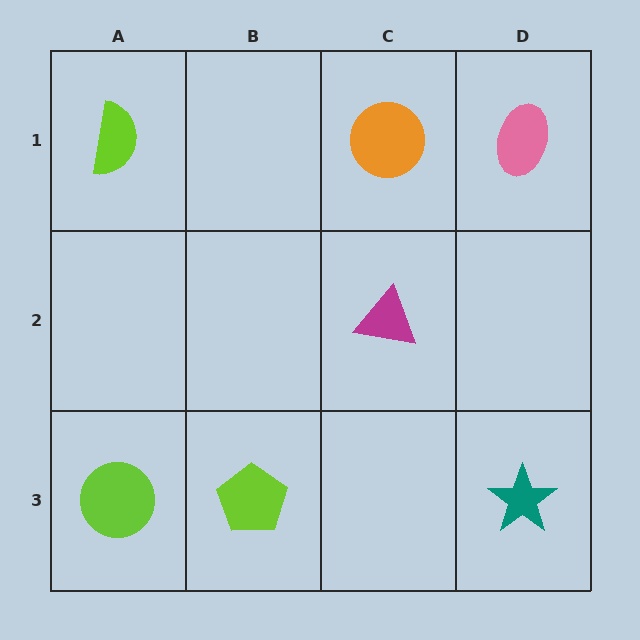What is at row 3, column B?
A lime pentagon.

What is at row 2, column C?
A magenta triangle.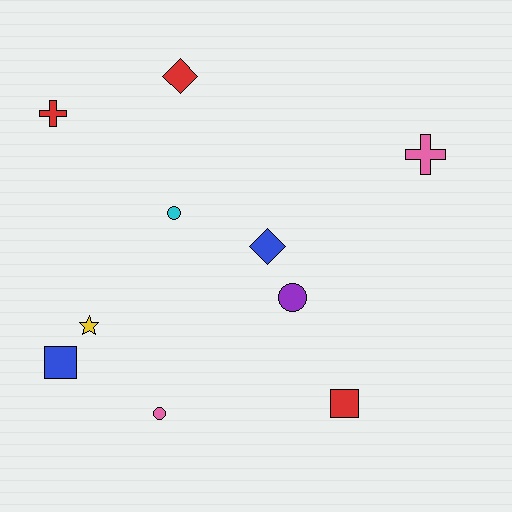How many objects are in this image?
There are 10 objects.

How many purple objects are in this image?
There is 1 purple object.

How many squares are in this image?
There are 2 squares.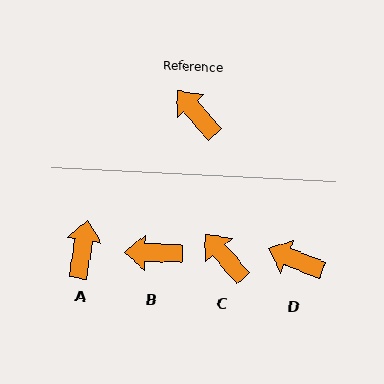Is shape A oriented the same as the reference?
No, it is off by about 50 degrees.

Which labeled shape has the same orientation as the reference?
C.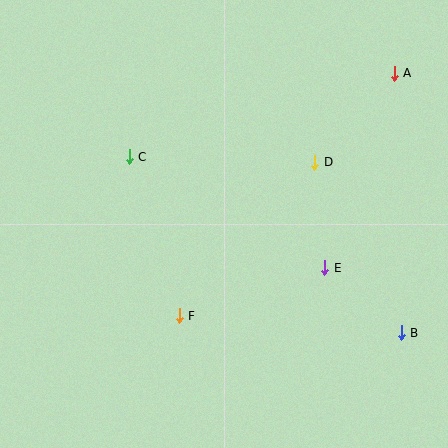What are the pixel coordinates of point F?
Point F is at (179, 316).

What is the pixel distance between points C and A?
The distance between C and A is 278 pixels.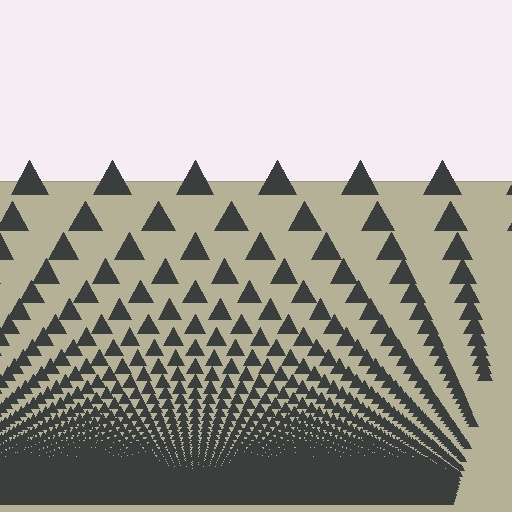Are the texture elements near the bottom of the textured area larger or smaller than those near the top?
Smaller. The gradient is inverted — elements near the bottom are smaller and denser.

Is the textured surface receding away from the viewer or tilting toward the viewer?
The surface appears to tilt toward the viewer. Texture elements get larger and sparser toward the top.